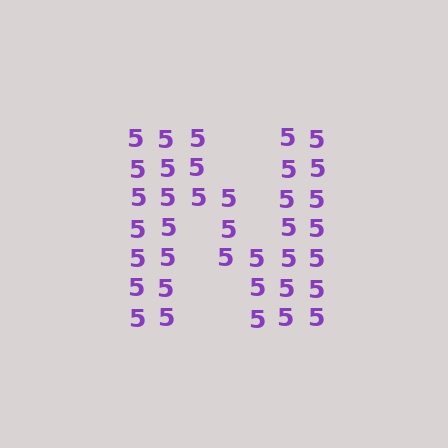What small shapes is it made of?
It is made of small digit 5's.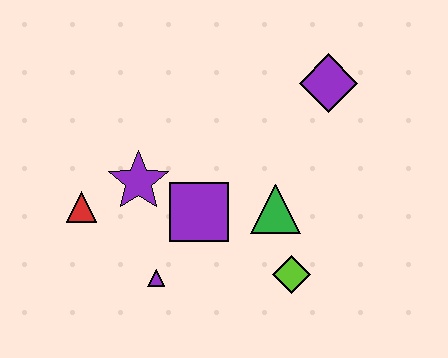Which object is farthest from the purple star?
The purple diamond is farthest from the purple star.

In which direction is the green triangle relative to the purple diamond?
The green triangle is below the purple diamond.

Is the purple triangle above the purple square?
No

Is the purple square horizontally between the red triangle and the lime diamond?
Yes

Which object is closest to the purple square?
The purple star is closest to the purple square.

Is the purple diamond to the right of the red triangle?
Yes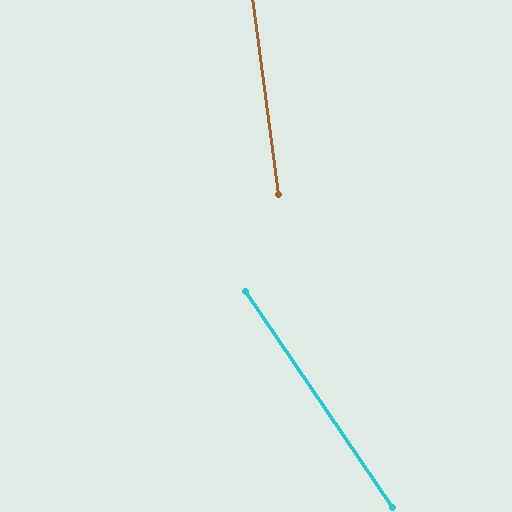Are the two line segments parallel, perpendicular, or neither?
Neither parallel nor perpendicular — they differ by about 27°.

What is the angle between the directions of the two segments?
Approximately 27 degrees.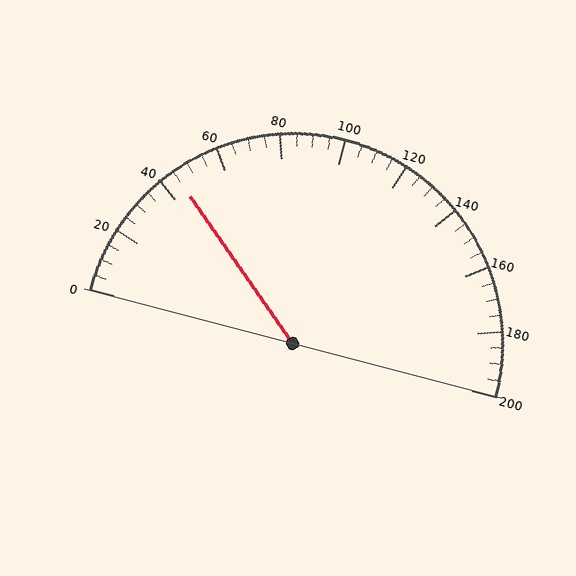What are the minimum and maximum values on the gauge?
The gauge ranges from 0 to 200.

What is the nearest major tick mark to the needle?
The nearest major tick mark is 40.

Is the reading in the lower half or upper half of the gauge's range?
The reading is in the lower half of the range (0 to 200).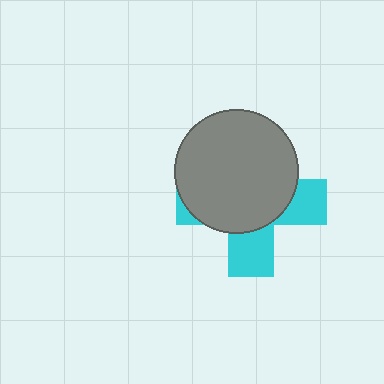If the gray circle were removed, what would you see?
You would see the complete cyan cross.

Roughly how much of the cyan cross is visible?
A small part of it is visible (roughly 37%).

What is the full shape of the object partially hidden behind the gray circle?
The partially hidden object is a cyan cross.